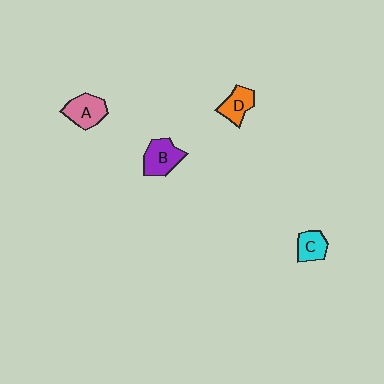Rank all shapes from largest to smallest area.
From largest to smallest: B (purple), A (pink), D (orange), C (cyan).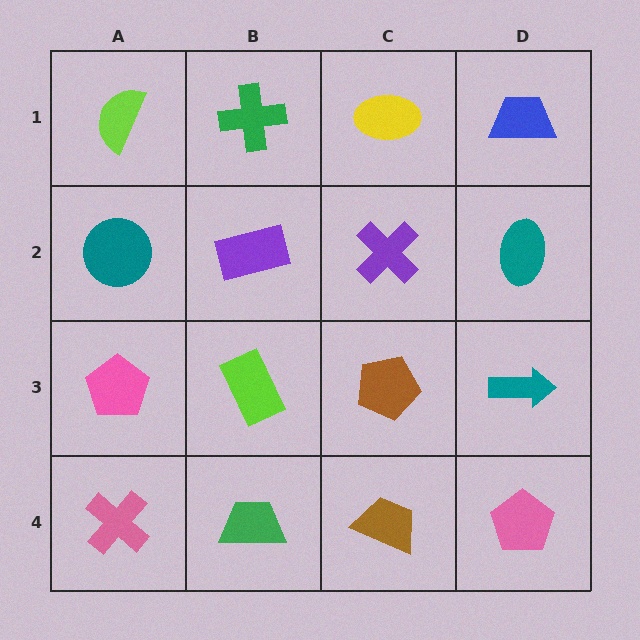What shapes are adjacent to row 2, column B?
A green cross (row 1, column B), a lime rectangle (row 3, column B), a teal circle (row 2, column A), a purple cross (row 2, column C).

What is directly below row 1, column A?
A teal circle.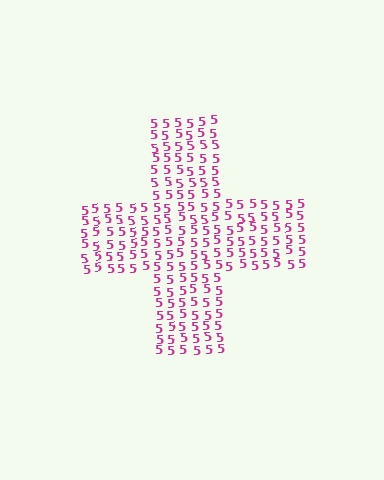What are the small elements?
The small elements are digit 5's.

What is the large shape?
The large shape is a cross.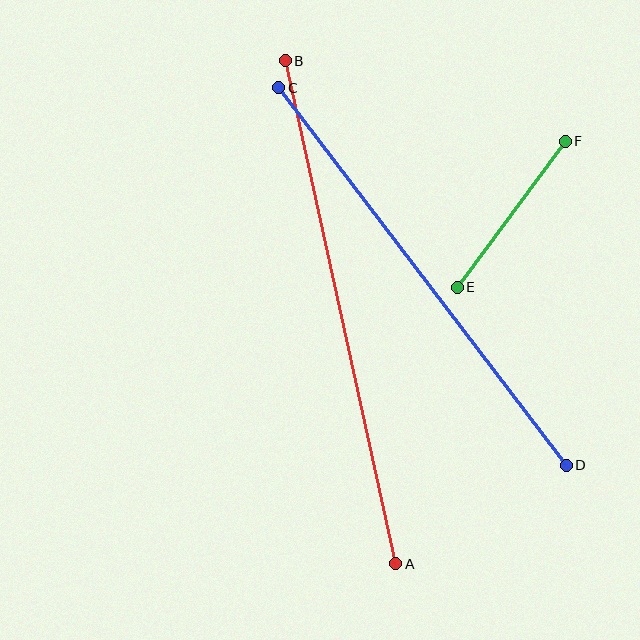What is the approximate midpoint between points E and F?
The midpoint is at approximately (511, 214) pixels.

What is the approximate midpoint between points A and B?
The midpoint is at approximately (341, 312) pixels.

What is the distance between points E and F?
The distance is approximately 182 pixels.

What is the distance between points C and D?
The distance is approximately 474 pixels.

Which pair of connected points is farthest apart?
Points A and B are farthest apart.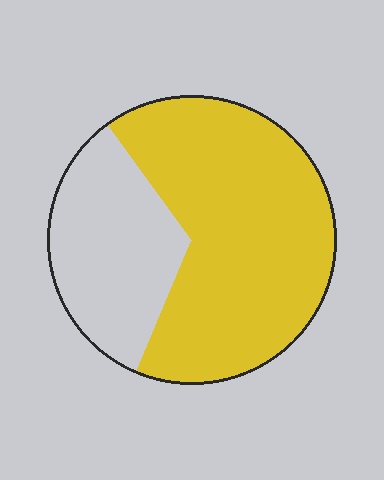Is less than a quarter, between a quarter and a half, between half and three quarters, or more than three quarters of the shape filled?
Between half and three quarters.